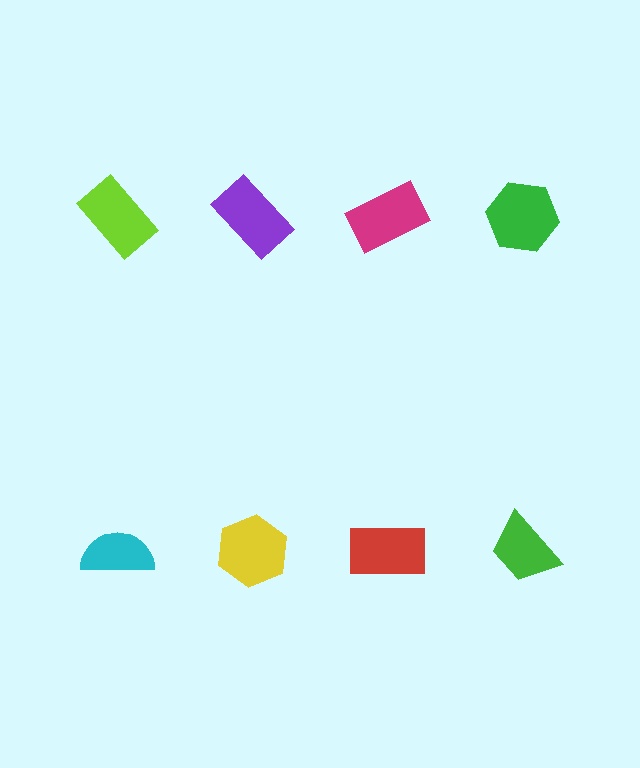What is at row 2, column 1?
A cyan semicircle.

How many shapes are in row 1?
4 shapes.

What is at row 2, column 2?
A yellow hexagon.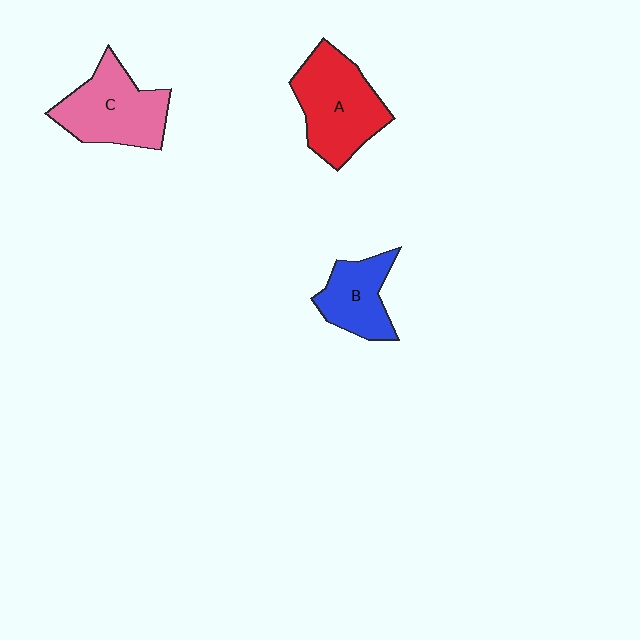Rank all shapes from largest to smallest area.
From largest to smallest: A (red), C (pink), B (blue).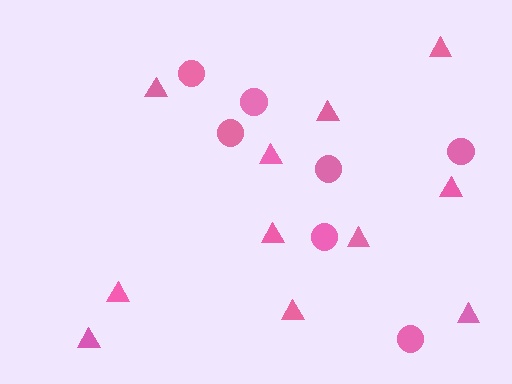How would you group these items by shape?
There are 2 groups: one group of triangles (11) and one group of circles (7).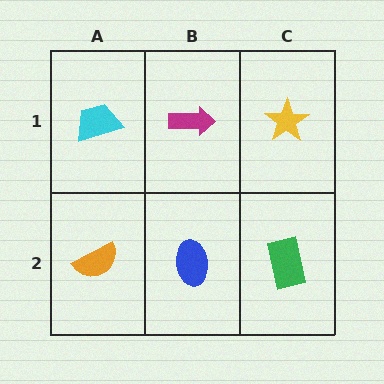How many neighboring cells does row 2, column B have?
3.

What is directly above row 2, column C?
A yellow star.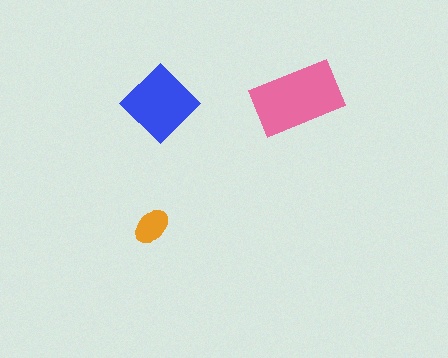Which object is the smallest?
The orange ellipse.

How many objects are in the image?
There are 3 objects in the image.